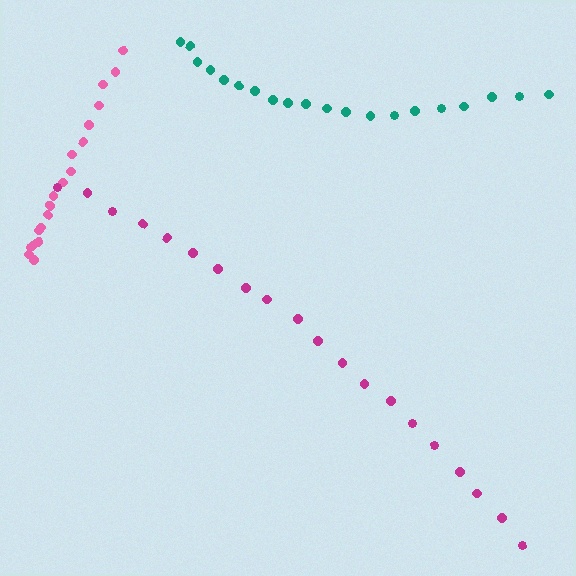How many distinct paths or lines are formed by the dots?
There are 3 distinct paths.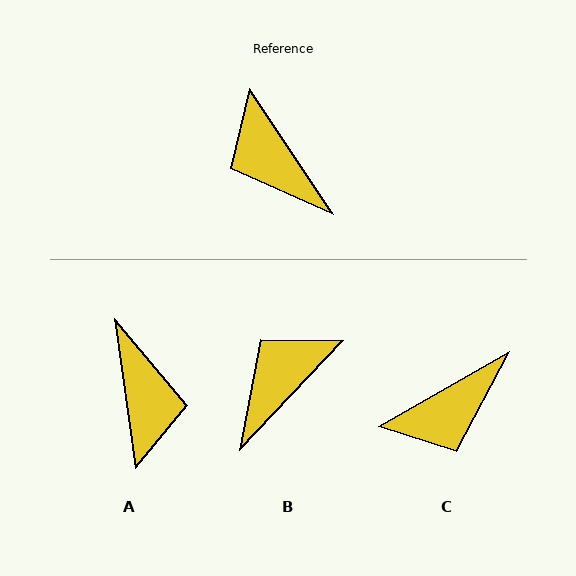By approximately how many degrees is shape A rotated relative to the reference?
Approximately 154 degrees counter-clockwise.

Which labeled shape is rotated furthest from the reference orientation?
A, about 154 degrees away.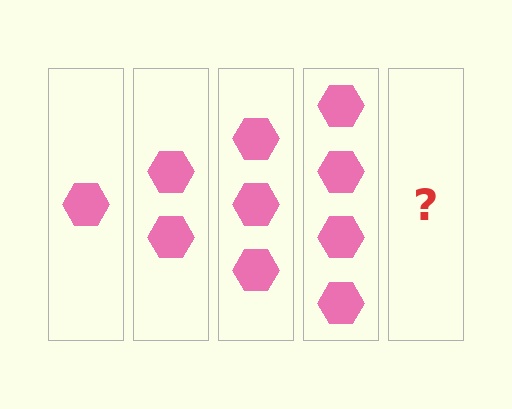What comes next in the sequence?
The next element should be 5 hexagons.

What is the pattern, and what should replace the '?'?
The pattern is that each step adds one more hexagon. The '?' should be 5 hexagons.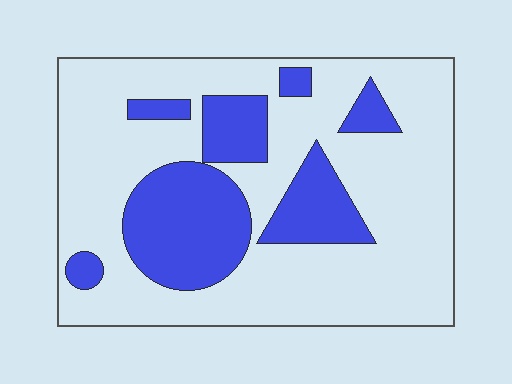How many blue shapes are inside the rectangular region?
7.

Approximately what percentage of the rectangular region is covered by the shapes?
Approximately 30%.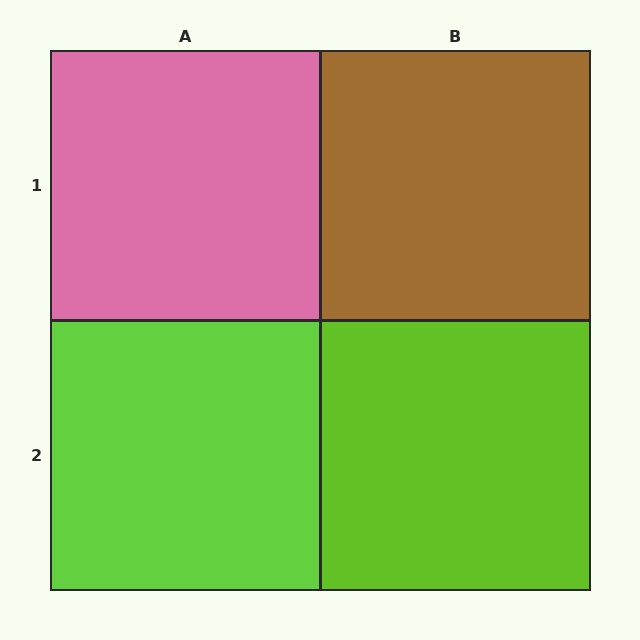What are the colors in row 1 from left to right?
Pink, brown.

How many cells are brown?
1 cell is brown.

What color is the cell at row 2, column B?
Lime.